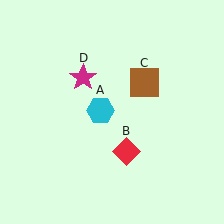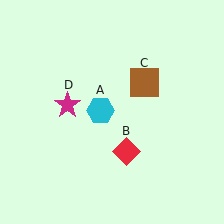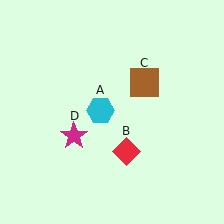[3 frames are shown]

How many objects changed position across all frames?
1 object changed position: magenta star (object D).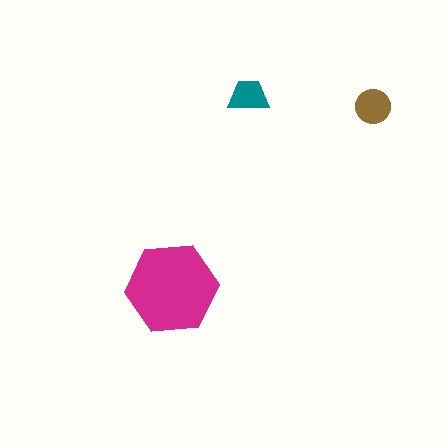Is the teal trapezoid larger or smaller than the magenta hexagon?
Smaller.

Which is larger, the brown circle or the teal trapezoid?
The brown circle.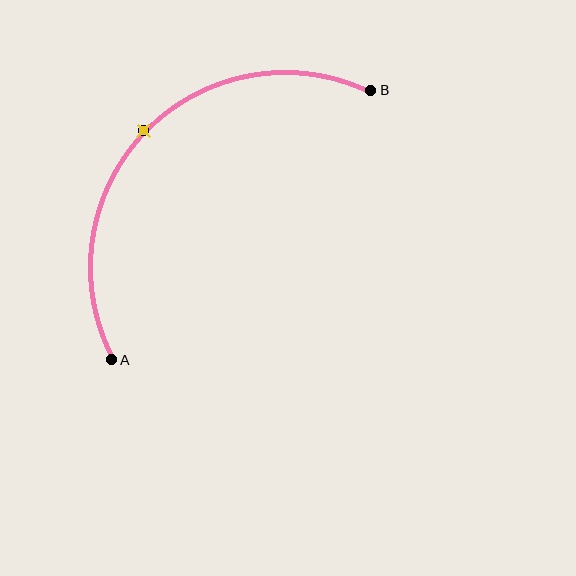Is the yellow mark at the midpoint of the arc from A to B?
Yes. The yellow mark lies on the arc at equal arc-length from both A and B — it is the arc midpoint.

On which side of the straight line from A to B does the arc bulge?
The arc bulges above and to the left of the straight line connecting A and B.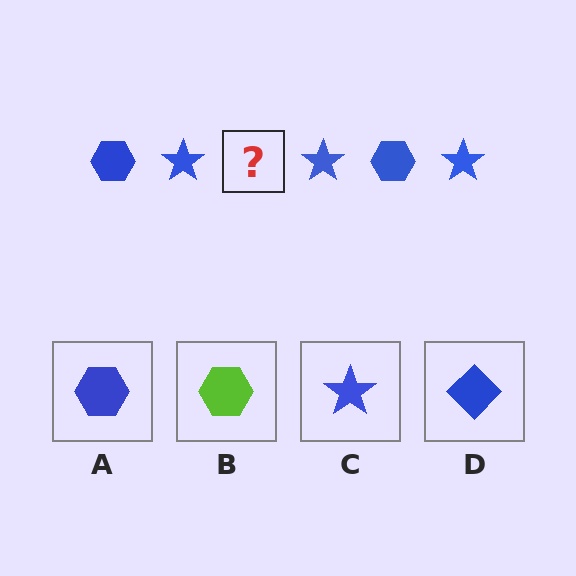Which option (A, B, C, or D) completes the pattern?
A.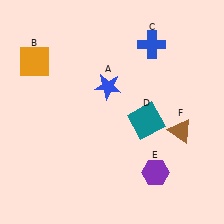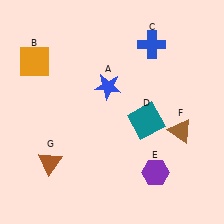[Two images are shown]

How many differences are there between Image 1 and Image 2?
There is 1 difference between the two images.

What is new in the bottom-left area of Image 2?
A brown triangle (G) was added in the bottom-left area of Image 2.